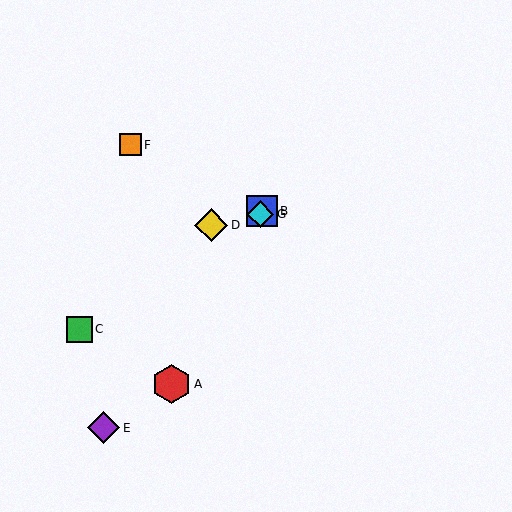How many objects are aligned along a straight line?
3 objects (A, B, G) are aligned along a straight line.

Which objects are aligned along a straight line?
Objects A, B, G are aligned along a straight line.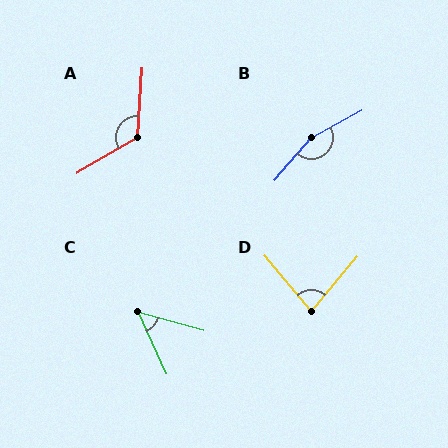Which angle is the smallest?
C, at approximately 50 degrees.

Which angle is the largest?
B, at approximately 159 degrees.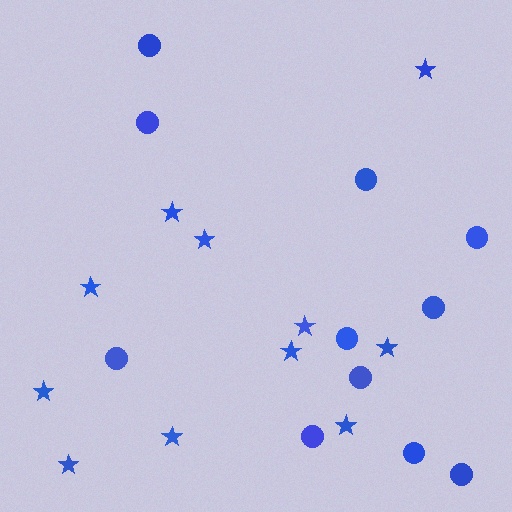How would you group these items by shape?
There are 2 groups: one group of circles (11) and one group of stars (11).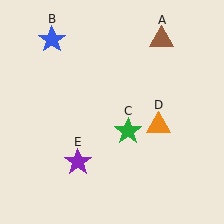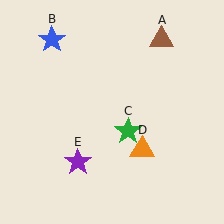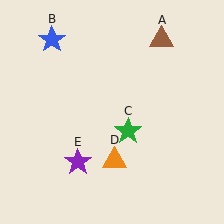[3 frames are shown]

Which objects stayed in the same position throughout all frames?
Brown triangle (object A) and blue star (object B) and green star (object C) and purple star (object E) remained stationary.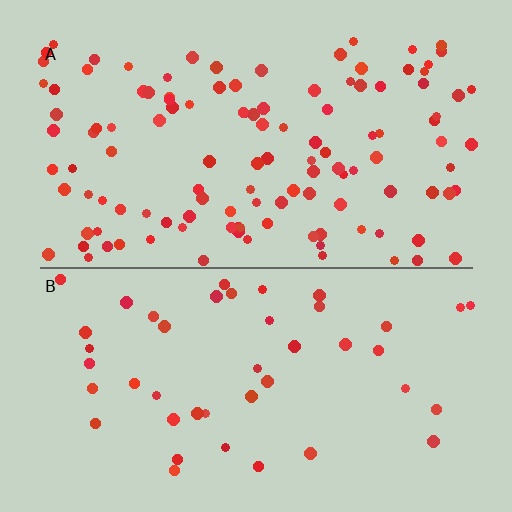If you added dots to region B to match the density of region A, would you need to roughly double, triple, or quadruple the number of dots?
Approximately triple.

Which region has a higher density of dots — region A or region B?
A (the top).